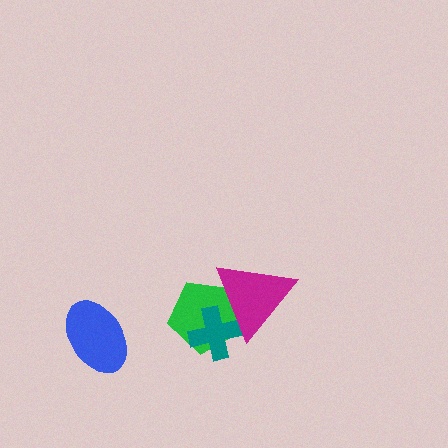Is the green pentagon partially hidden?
Yes, it is partially covered by another shape.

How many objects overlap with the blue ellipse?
0 objects overlap with the blue ellipse.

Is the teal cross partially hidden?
Yes, it is partially covered by another shape.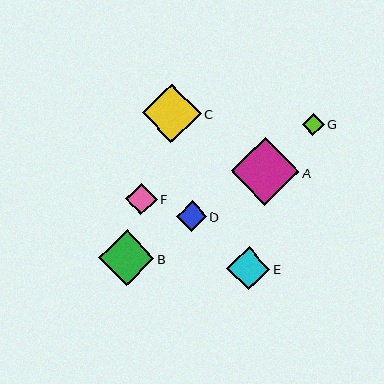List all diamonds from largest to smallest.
From largest to smallest: A, C, B, E, F, D, G.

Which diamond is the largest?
Diamond A is the largest with a size of approximately 68 pixels.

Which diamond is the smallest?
Diamond G is the smallest with a size of approximately 21 pixels.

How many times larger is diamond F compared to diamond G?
Diamond F is approximately 1.5 times the size of diamond G.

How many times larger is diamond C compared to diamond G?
Diamond C is approximately 2.8 times the size of diamond G.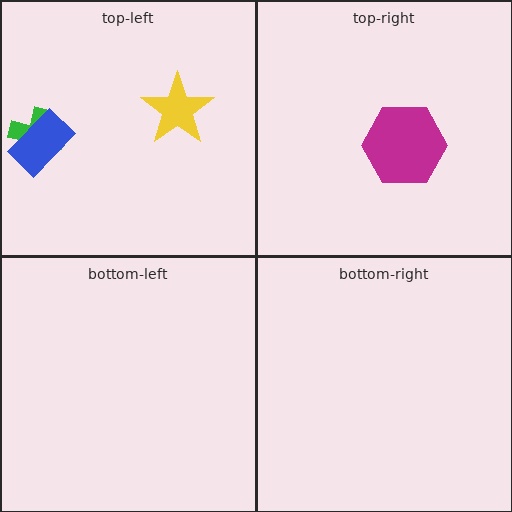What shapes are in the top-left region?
The green cross, the yellow star, the blue rectangle.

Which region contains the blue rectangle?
The top-left region.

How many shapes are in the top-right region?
1.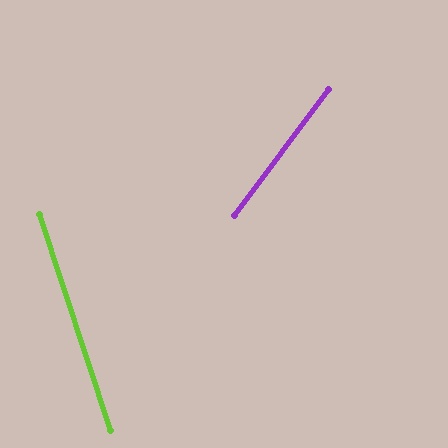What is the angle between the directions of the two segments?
Approximately 55 degrees.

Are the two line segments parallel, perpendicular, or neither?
Neither parallel nor perpendicular — they differ by about 55°.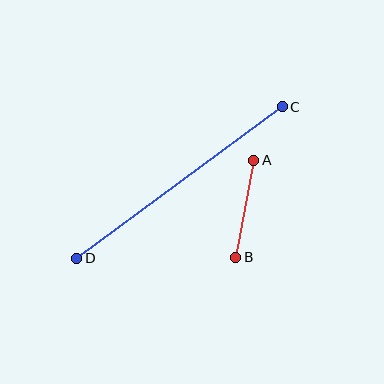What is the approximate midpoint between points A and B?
The midpoint is at approximately (245, 209) pixels.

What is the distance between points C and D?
The distance is approximately 255 pixels.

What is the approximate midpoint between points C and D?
The midpoint is at approximately (180, 183) pixels.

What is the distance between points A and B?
The distance is approximately 99 pixels.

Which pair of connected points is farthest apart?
Points C and D are farthest apart.